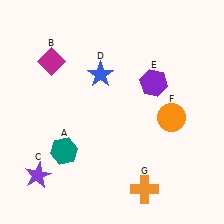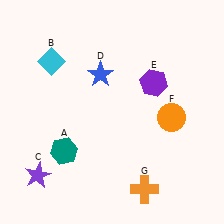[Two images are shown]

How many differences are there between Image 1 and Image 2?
There is 1 difference between the two images.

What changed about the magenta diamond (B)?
In Image 1, B is magenta. In Image 2, it changed to cyan.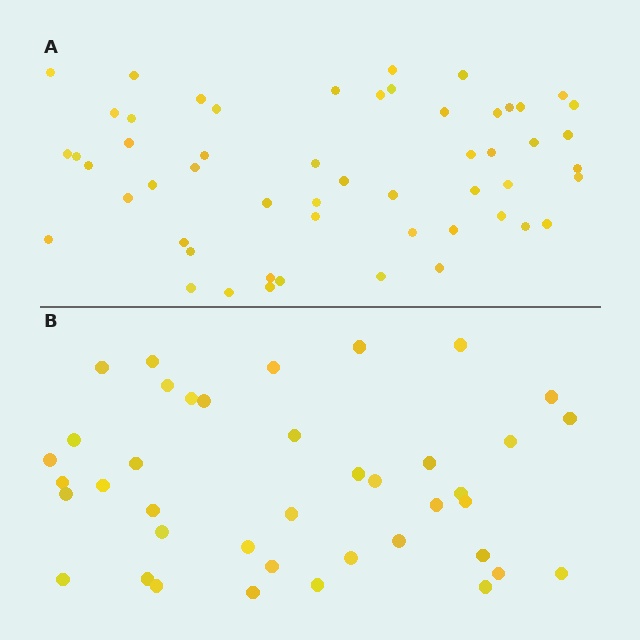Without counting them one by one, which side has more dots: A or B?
Region A (the top region) has more dots.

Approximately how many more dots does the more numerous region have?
Region A has approximately 15 more dots than region B.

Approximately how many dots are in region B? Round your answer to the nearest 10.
About 40 dots.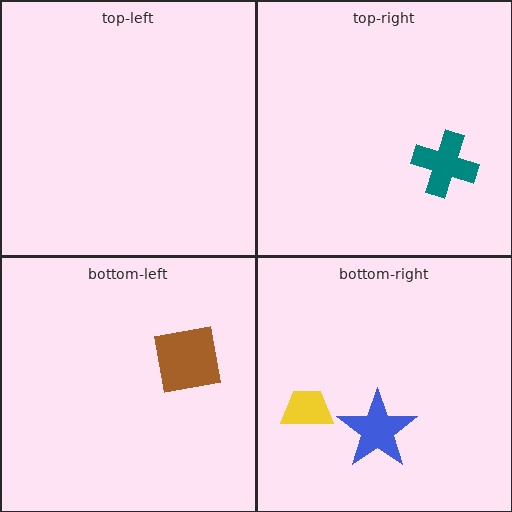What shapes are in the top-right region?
The teal cross.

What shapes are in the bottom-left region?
The brown square.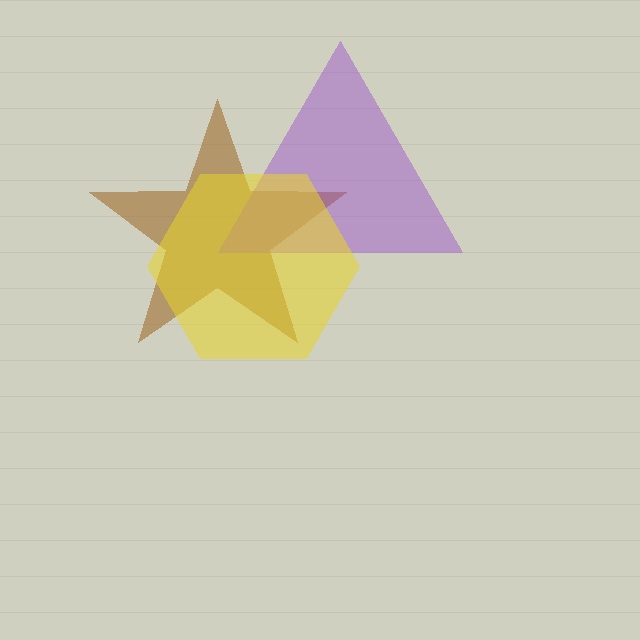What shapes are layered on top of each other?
The layered shapes are: a brown star, a purple triangle, a yellow hexagon.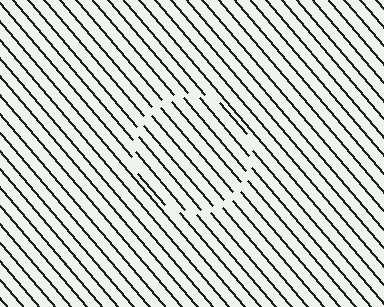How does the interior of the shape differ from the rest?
The interior of the shape contains the same grating, shifted by half a period — the contour is defined by the phase discontinuity where line-ends from the inner and outer gratings abut.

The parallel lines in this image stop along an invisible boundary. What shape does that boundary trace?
An illusory circle. The interior of the shape contains the same grating, shifted by half a period — the contour is defined by the phase discontinuity where line-ends from the inner and outer gratings abut.